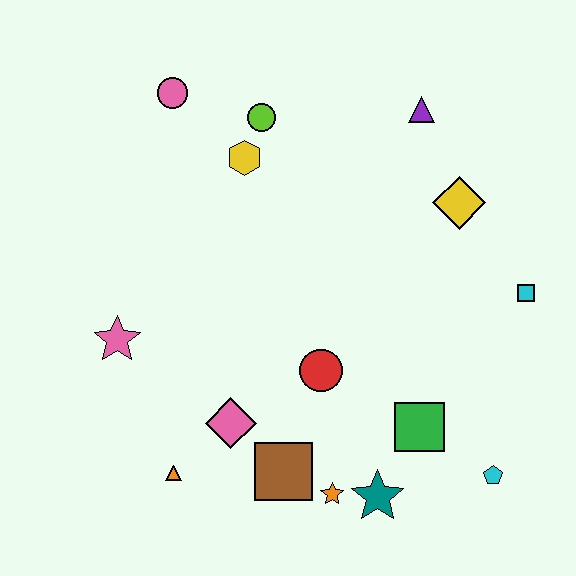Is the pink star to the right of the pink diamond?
No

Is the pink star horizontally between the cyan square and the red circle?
No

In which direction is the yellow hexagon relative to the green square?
The yellow hexagon is above the green square.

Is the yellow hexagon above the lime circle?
No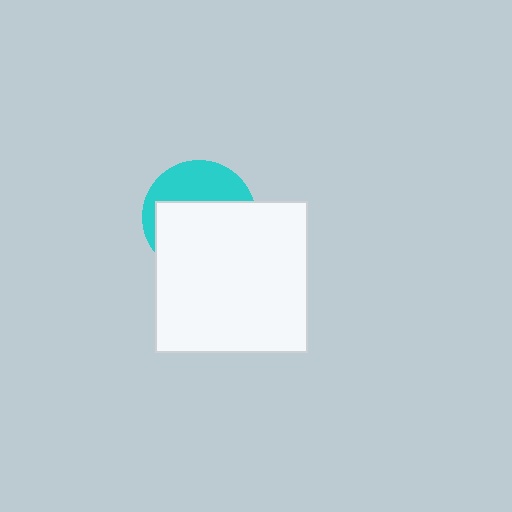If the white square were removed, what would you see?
You would see the complete cyan circle.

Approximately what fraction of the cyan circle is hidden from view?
Roughly 62% of the cyan circle is hidden behind the white square.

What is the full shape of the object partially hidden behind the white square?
The partially hidden object is a cyan circle.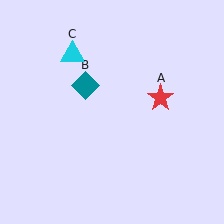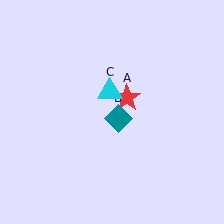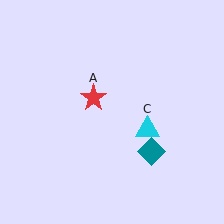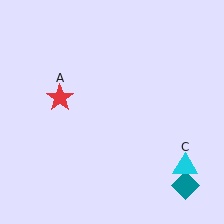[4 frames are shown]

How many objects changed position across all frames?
3 objects changed position: red star (object A), teal diamond (object B), cyan triangle (object C).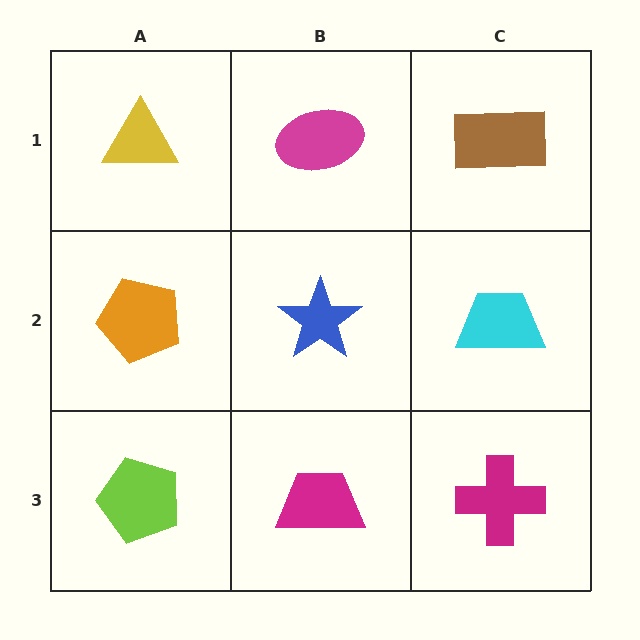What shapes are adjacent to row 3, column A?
An orange pentagon (row 2, column A), a magenta trapezoid (row 3, column B).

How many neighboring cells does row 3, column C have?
2.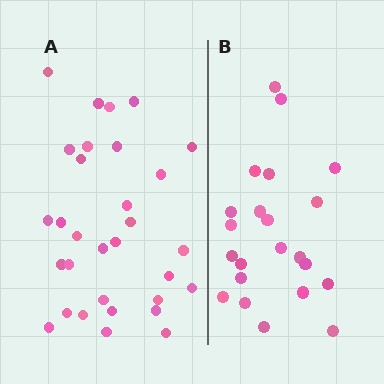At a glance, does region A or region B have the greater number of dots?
Region A (the left region) has more dots.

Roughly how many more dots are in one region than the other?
Region A has roughly 8 or so more dots than region B.